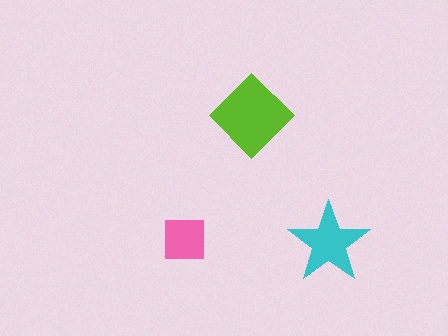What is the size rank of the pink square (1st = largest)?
3rd.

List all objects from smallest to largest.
The pink square, the cyan star, the lime diamond.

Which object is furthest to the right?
The cyan star is rightmost.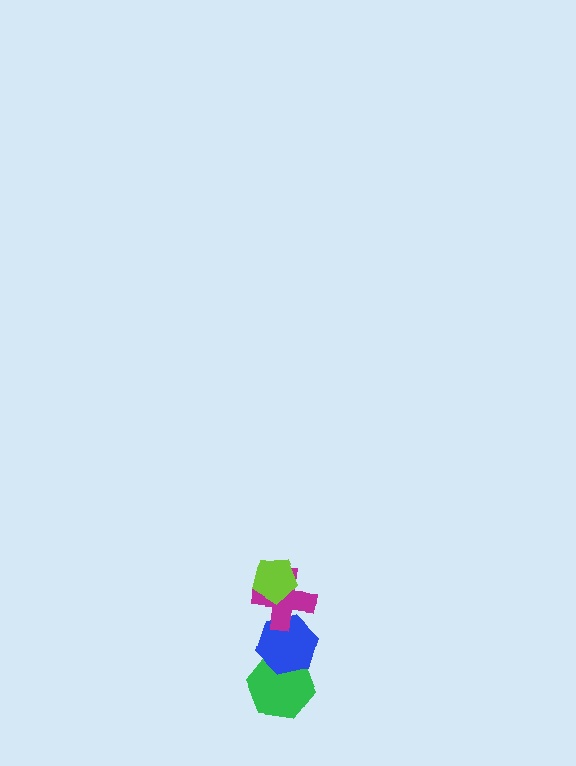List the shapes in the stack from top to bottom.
From top to bottom: the lime pentagon, the magenta cross, the blue hexagon, the green hexagon.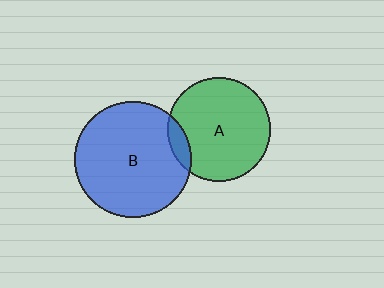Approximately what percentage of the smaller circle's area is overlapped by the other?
Approximately 10%.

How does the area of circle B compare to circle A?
Approximately 1.3 times.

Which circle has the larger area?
Circle B (blue).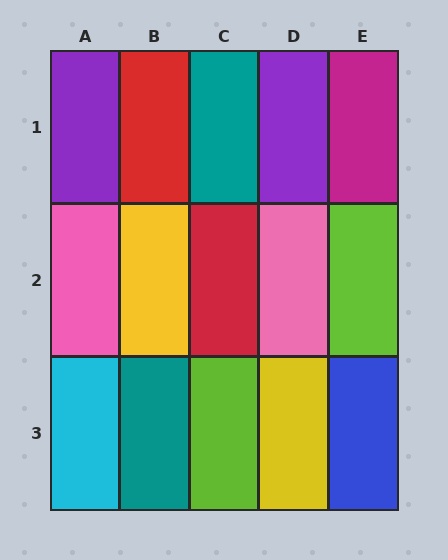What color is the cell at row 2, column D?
Pink.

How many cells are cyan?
1 cell is cyan.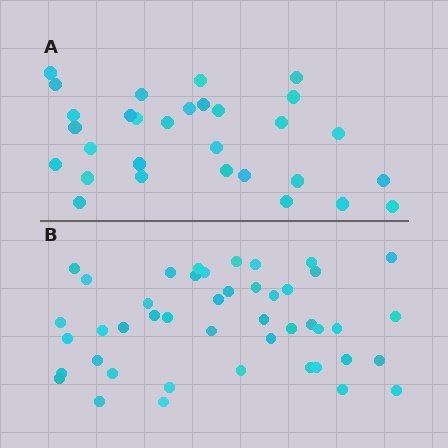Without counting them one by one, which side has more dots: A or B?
Region B (the bottom region) has more dots.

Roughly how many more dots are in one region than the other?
Region B has approximately 15 more dots than region A.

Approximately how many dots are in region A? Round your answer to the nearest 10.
About 30 dots.